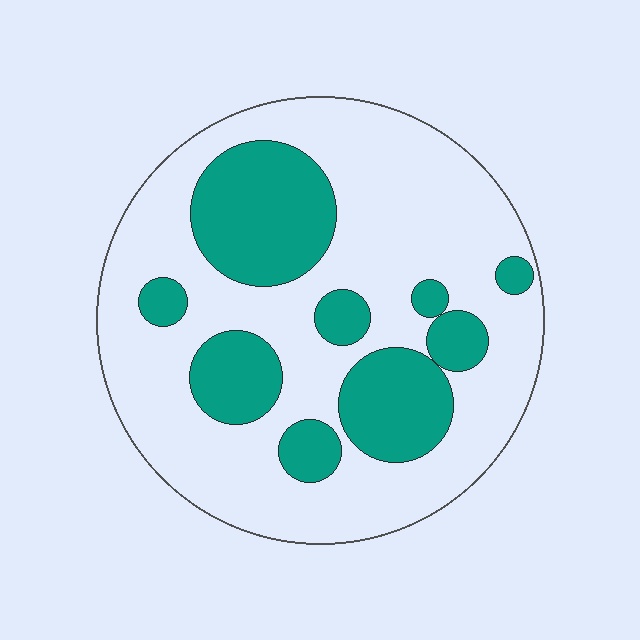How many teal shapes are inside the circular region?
9.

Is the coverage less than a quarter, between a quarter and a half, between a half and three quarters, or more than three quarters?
Between a quarter and a half.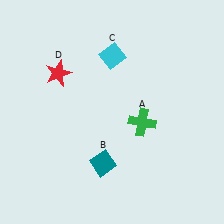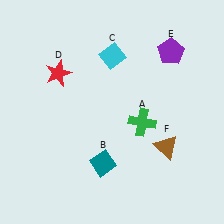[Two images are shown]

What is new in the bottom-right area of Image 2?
A brown triangle (F) was added in the bottom-right area of Image 2.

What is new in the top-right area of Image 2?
A purple pentagon (E) was added in the top-right area of Image 2.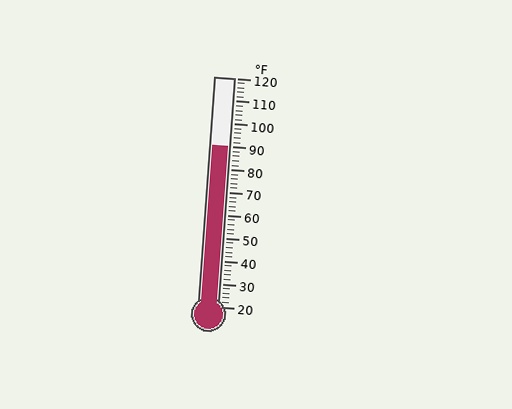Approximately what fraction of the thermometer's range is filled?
The thermometer is filled to approximately 70% of its range.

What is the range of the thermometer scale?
The thermometer scale ranges from 20°F to 120°F.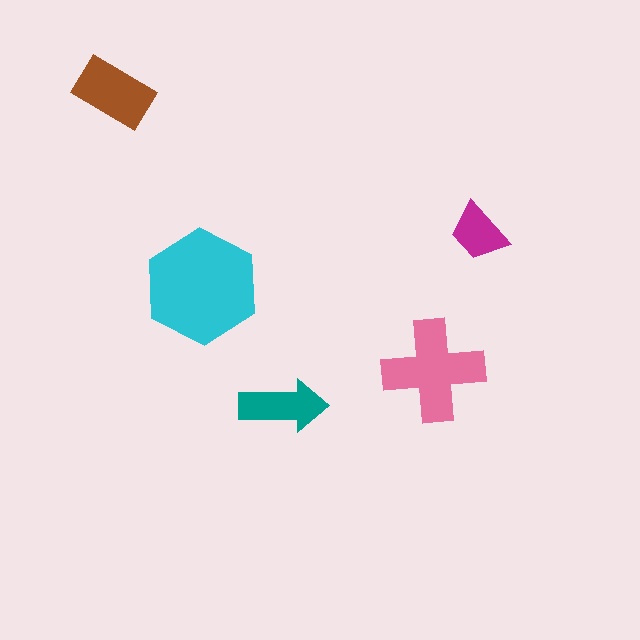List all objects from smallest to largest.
The magenta trapezoid, the teal arrow, the brown rectangle, the pink cross, the cyan hexagon.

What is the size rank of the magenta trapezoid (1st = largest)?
5th.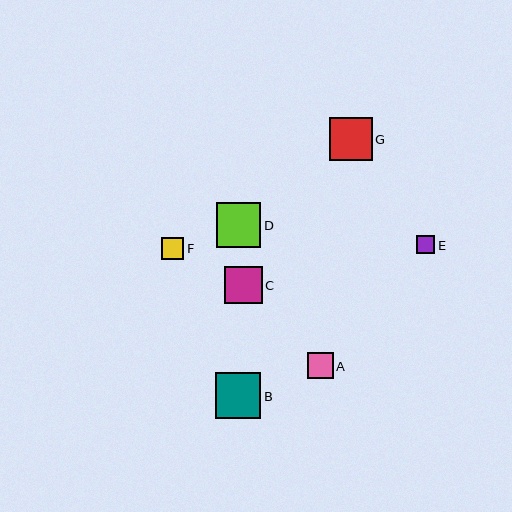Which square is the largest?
Square B is the largest with a size of approximately 45 pixels.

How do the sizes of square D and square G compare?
Square D and square G are approximately the same size.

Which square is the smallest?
Square E is the smallest with a size of approximately 18 pixels.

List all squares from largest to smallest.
From largest to smallest: B, D, G, C, A, F, E.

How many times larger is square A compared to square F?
Square A is approximately 1.2 times the size of square F.